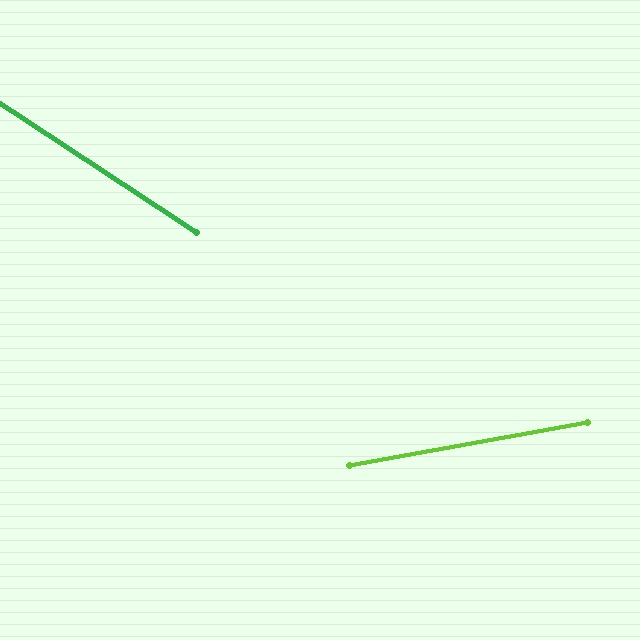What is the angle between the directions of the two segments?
Approximately 44 degrees.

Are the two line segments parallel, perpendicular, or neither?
Neither parallel nor perpendicular — they differ by about 44°.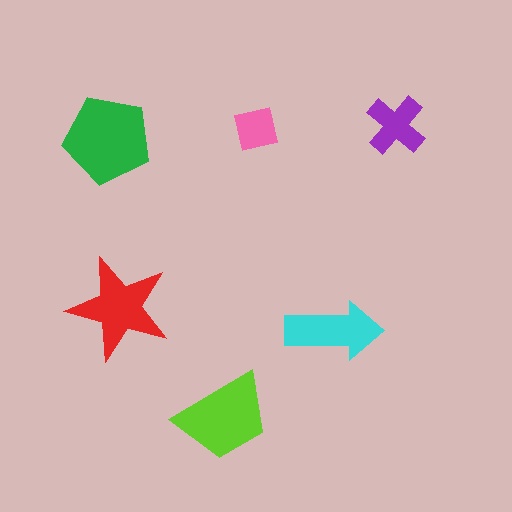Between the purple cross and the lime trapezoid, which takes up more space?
The lime trapezoid.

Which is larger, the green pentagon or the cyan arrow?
The green pentagon.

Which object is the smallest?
The pink square.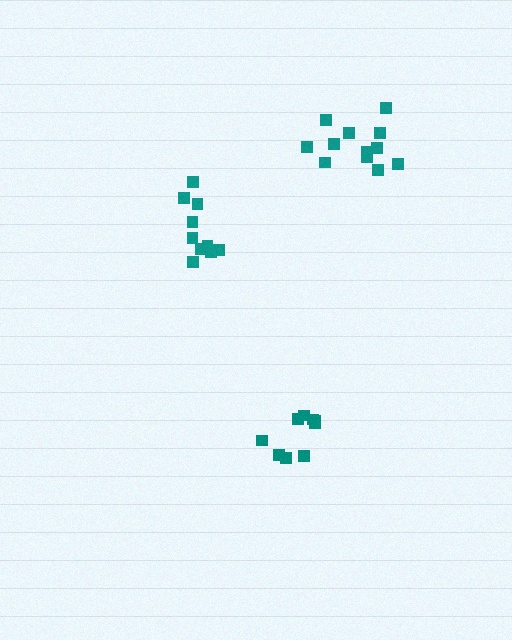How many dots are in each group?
Group 1: 9 dots, Group 2: 12 dots, Group 3: 10 dots (31 total).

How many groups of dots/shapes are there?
There are 3 groups.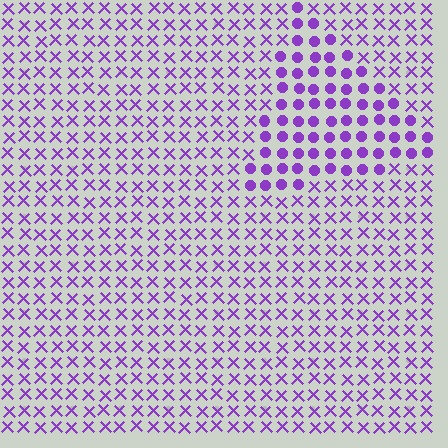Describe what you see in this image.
The image is filled with small purple elements arranged in a uniform grid. A triangle-shaped region contains circles, while the surrounding area contains X marks. The boundary is defined purely by the change in element shape.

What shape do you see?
I see a triangle.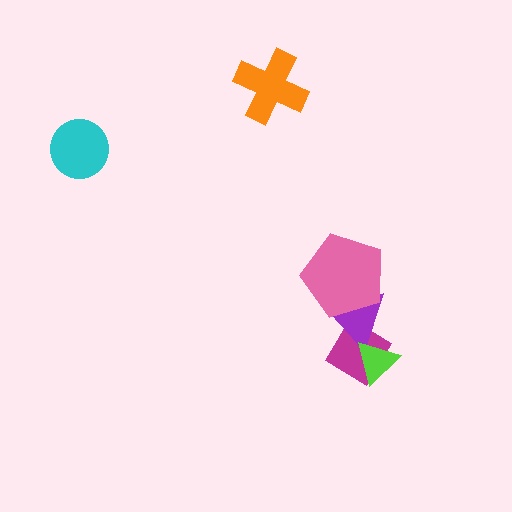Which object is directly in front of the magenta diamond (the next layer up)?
The purple triangle is directly in front of the magenta diamond.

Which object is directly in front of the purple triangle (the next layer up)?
The lime triangle is directly in front of the purple triangle.